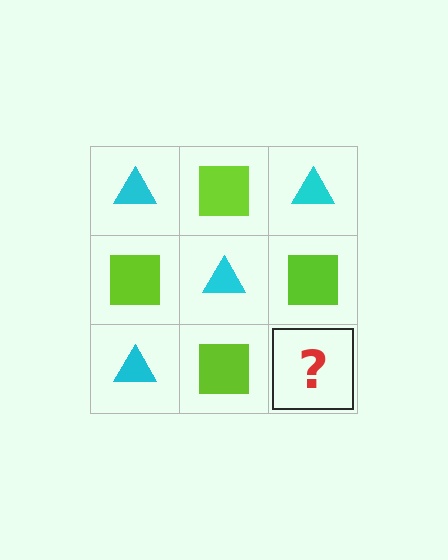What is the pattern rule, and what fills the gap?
The rule is that it alternates cyan triangle and lime square in a checkerboard pattern. The gap should be filled with a cyan triangle.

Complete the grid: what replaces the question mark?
The question mark should be replaced with a cyan triangle.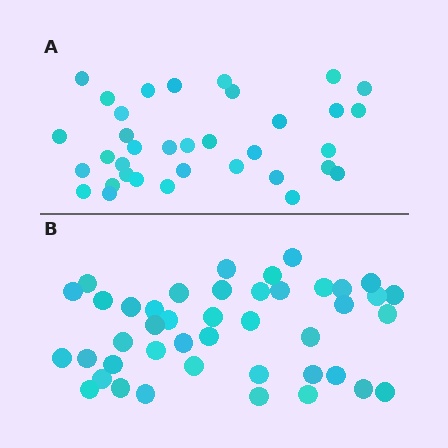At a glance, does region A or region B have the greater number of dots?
Region B (the bottom region) has more dots.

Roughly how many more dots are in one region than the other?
Region B has roughly 8 or so more dots than region A.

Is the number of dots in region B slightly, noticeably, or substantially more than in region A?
Region B has only slightly more — the two regions are fairly close. The ratio is roughly 1.2 to 1.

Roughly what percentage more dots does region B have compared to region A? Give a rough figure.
About 25% more.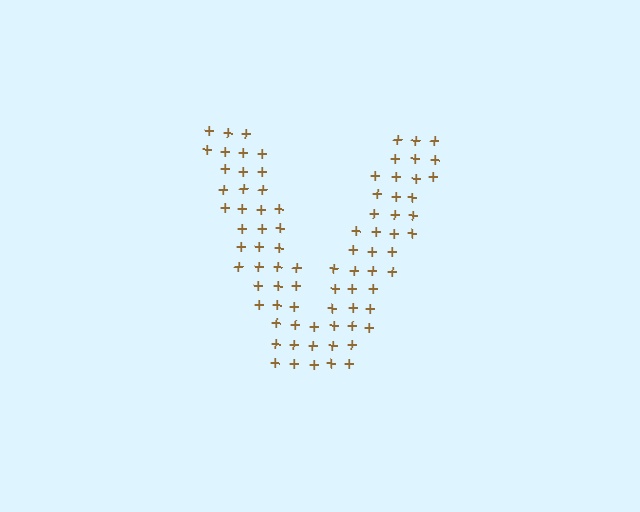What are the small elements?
The small elements are plus signs.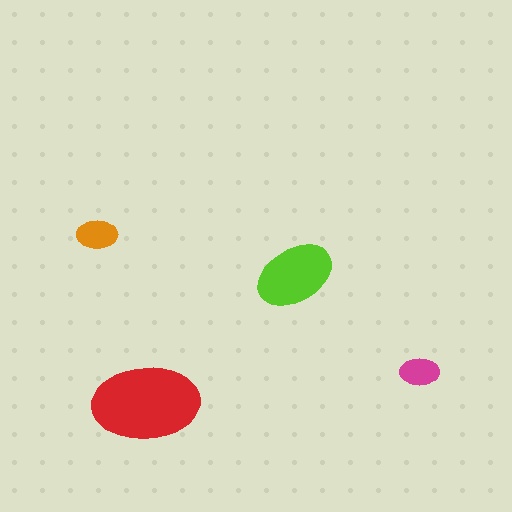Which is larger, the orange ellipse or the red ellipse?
The red one.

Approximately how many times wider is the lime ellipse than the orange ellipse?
About 2 times wider.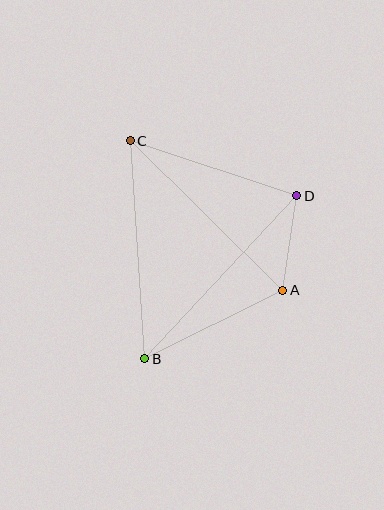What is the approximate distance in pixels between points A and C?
The distance between A and C is approximately 214 pixels.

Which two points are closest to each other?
Points A and D are closest to each other.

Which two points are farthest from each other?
Points B and D are farthest from each other.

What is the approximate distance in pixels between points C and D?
The distance between C and D is approximately 175 pixels.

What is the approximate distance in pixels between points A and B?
The distance between A and B is approximately 154 pixels.